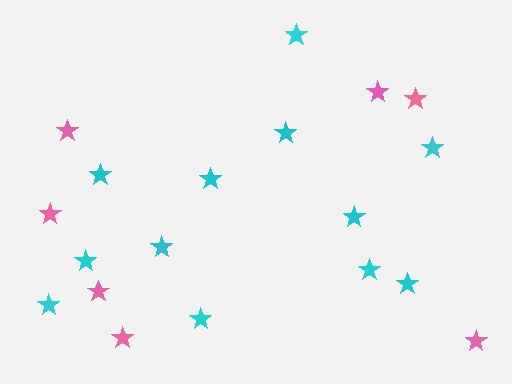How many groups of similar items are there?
There are 2 groups: one group of pink stars (7) and one group of cyan stars (12).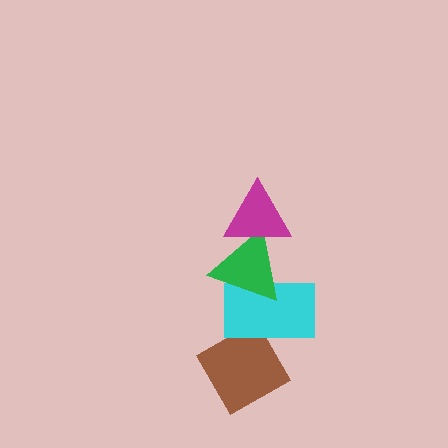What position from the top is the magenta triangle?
The magenta triangle is 1st from the top.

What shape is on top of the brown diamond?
The cyan rectangle is on top of the brown diamond.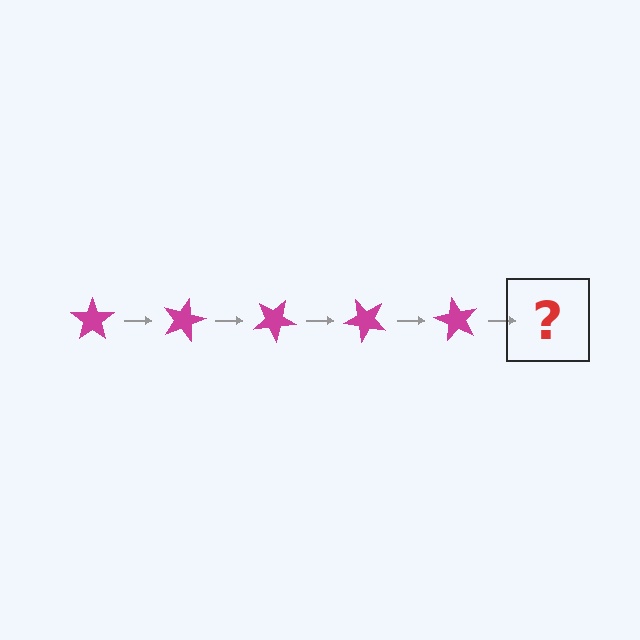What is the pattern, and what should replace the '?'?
The pattern is that the star rotates 15 degrees each step. The '?' should be a magenta star rotated 75 degrees.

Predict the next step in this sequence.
The next step is a magenta star rotated 75 degrees.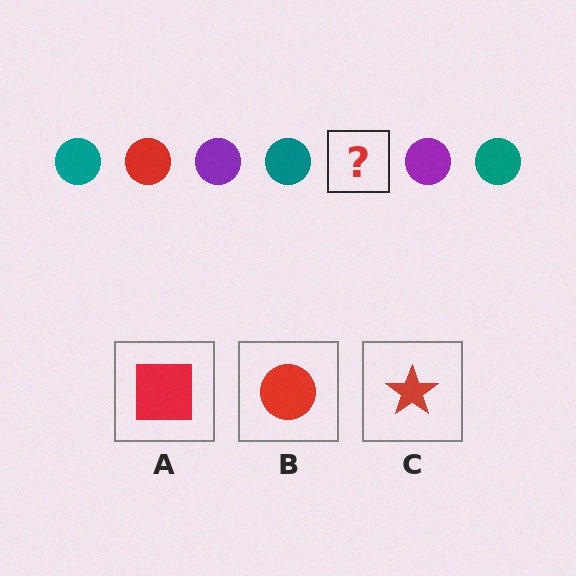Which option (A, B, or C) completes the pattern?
B.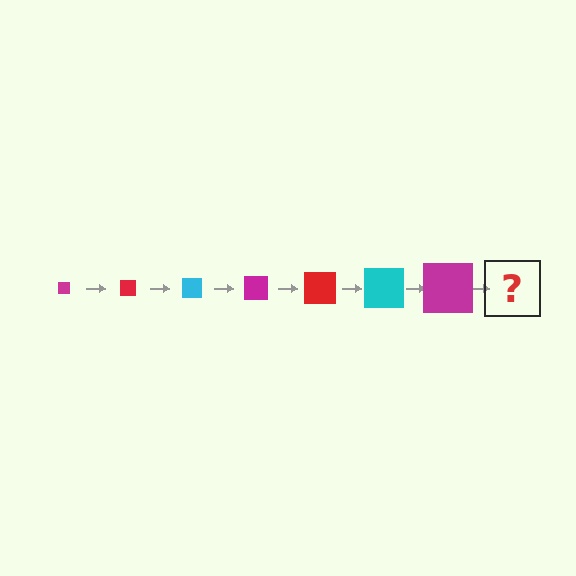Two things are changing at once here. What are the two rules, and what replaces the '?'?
The two rules are that the square grows larger each step and the color cycles through magenta, red, and cyan. The '?' should be a red square, larger than the previous one.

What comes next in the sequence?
The next element should be a red square, larger than the previous one.